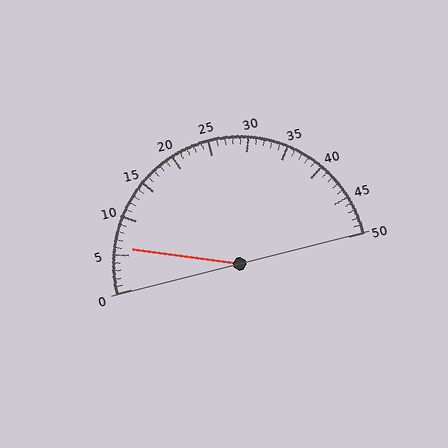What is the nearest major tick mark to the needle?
The nearest major tick mark is 5.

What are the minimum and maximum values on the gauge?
The gauge ranges from 0 to 50.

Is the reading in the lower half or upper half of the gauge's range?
The reading is in the lower half of the range (0 to 50).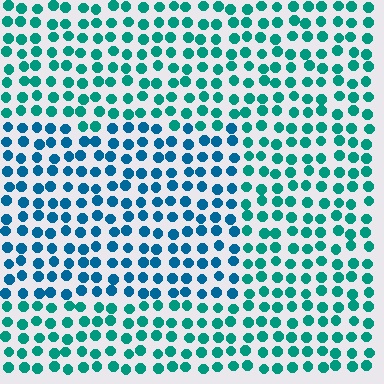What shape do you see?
I see a rectangle.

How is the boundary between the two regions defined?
The boundary is defined purely by a slight shift in hue (about 30 degrees). Spacing, size, and orientation are identical on both sides.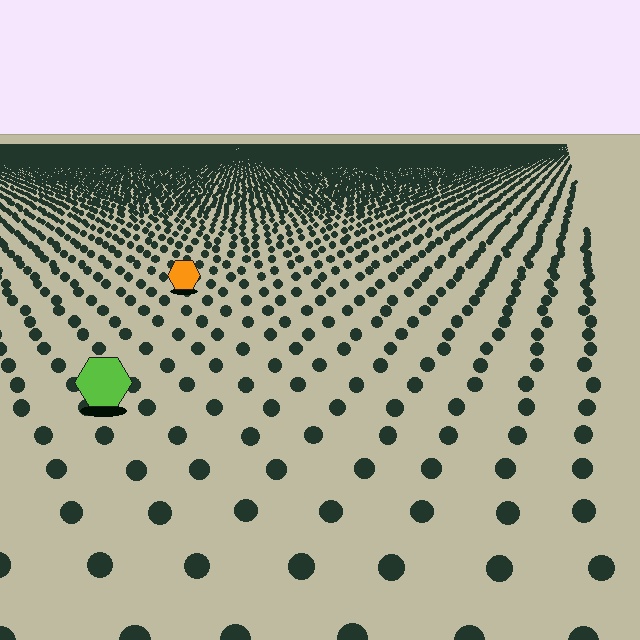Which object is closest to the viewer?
The lime hexagon is closest. The texture marks near it are larger and more spread out.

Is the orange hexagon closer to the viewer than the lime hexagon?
No. The lime hexagon is closer — you can tell from the texture gradient: the ground texture is coarser near it.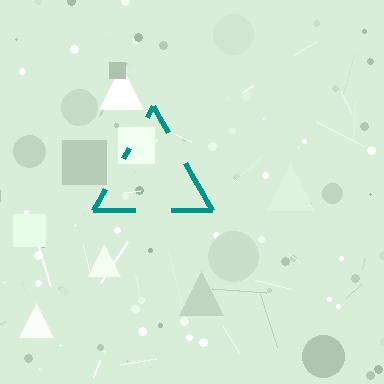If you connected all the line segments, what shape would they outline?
They would outline a triangle.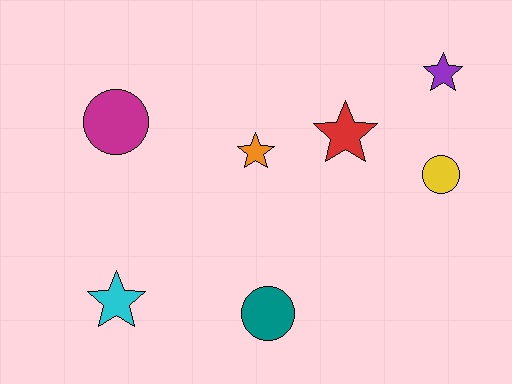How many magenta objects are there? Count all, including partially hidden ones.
There is 1 magenta object.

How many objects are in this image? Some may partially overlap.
There are 7 objects.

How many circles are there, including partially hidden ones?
There are 3 circles.